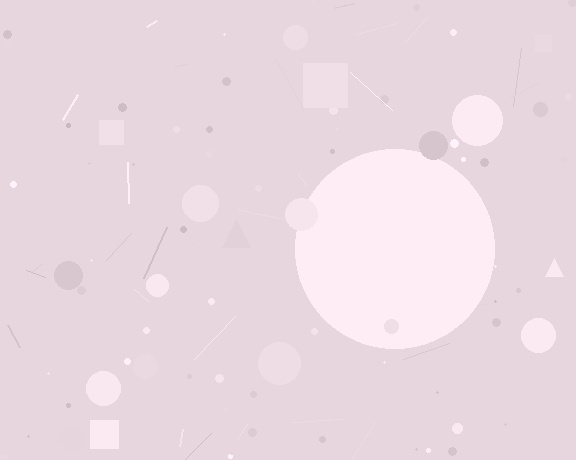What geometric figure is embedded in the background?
A circle is embedded in the background.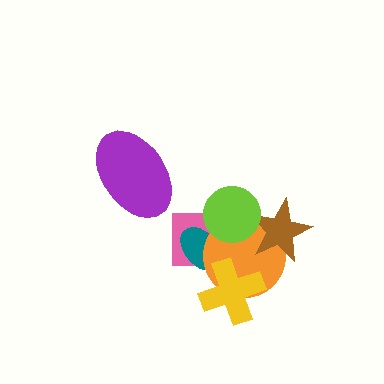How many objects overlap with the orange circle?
5 objects overlap with the orange circle.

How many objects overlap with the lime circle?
4 objects overlap with the lime circle.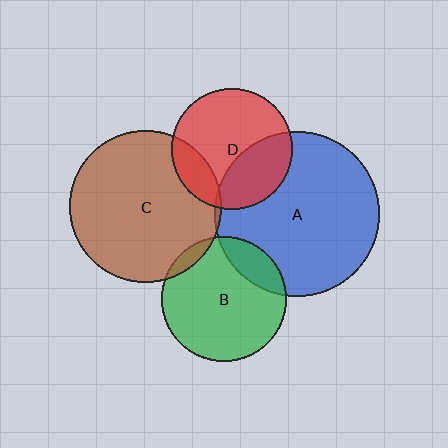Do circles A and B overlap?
Yes.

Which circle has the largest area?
Circle A (blue).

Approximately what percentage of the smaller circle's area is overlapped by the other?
Approximately 15%.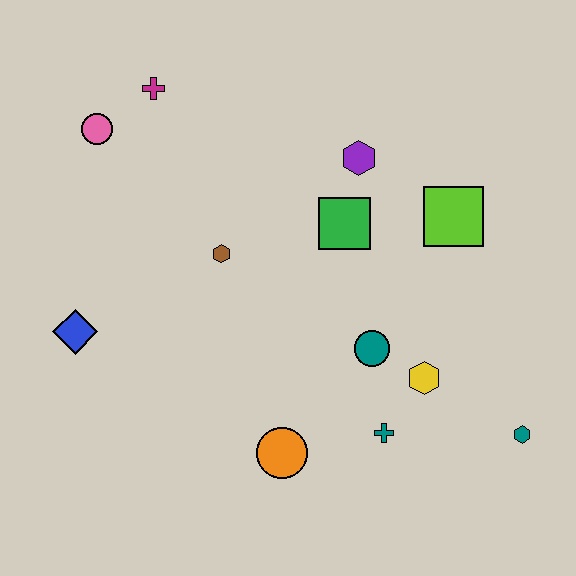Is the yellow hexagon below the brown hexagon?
Yes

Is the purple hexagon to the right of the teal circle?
No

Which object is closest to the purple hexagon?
The green square is closest to the purple hexagon.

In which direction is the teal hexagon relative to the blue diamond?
The teal hexagon is to the right of the blue diamond.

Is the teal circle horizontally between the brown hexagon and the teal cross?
Yes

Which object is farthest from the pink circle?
The teal hexagon is farthest from the pink circle.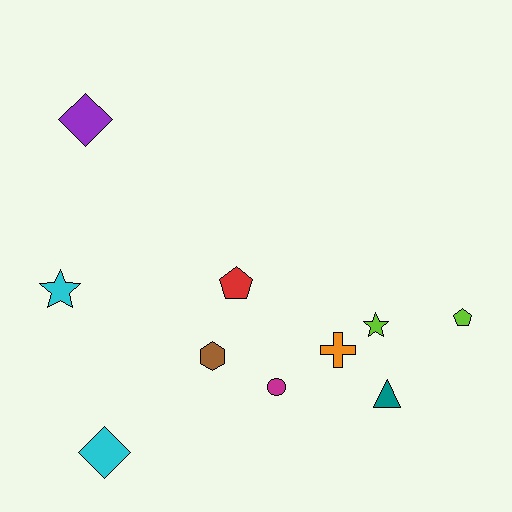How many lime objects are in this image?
There are 2 lime objects.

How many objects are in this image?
There are 10 objects.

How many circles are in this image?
There is 1 circle.